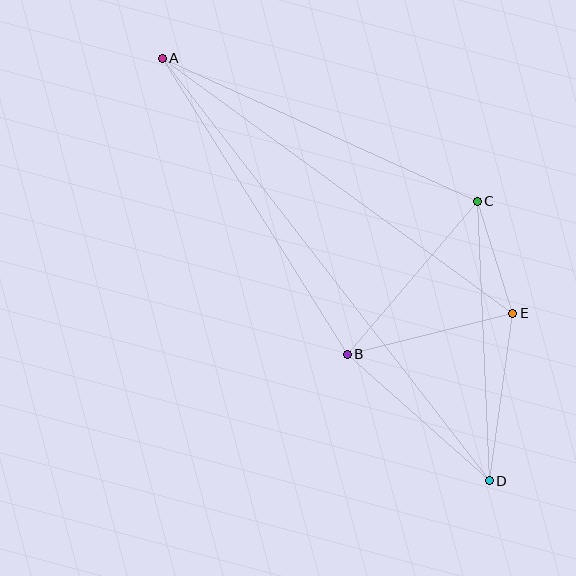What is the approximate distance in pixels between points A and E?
The distance between A and E is approximately 433 pixels.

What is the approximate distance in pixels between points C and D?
The distance between C and D is approximately 280 pixels.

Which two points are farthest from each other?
Points A and D are farthest from each other.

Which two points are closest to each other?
Points C and E are closest to each other.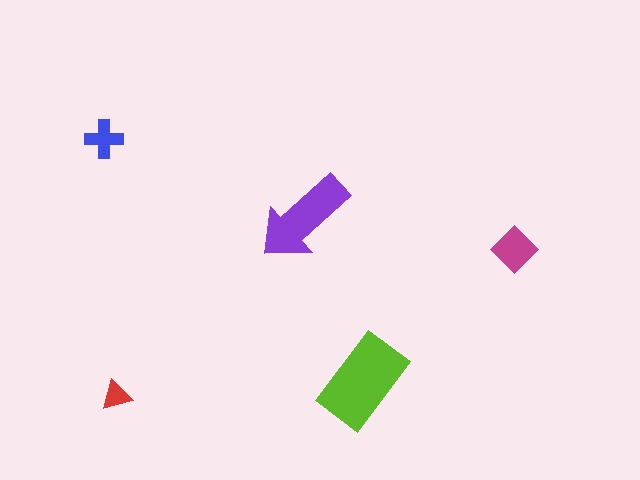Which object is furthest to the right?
The magenta diamond is rightmost.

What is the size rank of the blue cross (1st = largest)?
4th.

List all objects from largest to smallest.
The lime rectangle, the purple arrow, the magenta diamond, the blue cross, the red triangle.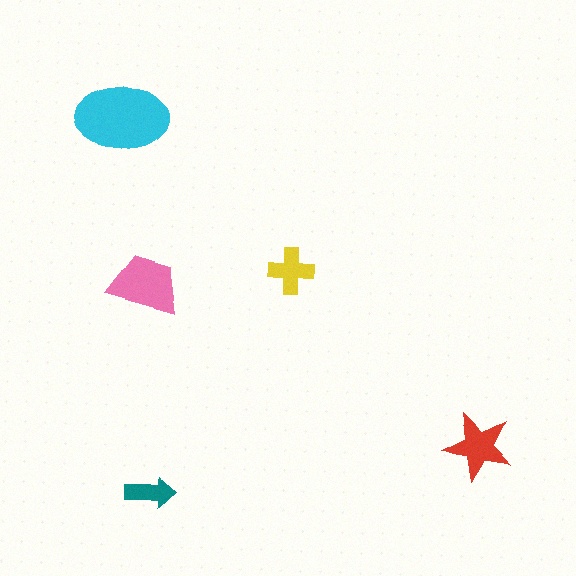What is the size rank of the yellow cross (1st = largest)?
4th.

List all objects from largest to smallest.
The cyan ellipse, the pink trapezoid, the red star, the yellow cross, the teal arrow.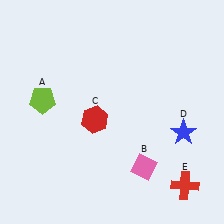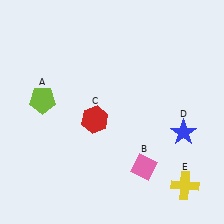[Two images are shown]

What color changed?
The cross (E) changed from red in Image 1 to yellow in Image 2.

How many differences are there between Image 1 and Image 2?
There is 1 difference between the two images.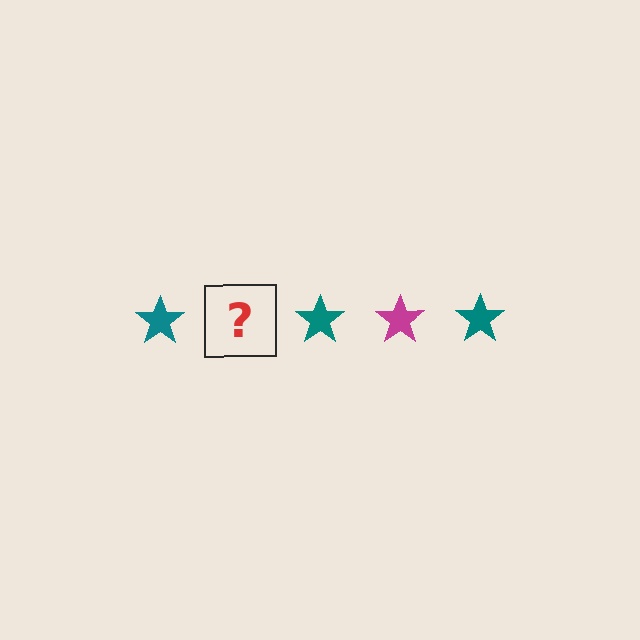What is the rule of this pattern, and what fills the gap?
The rule is that the pattern cycles through teal, magenta stars. The gap should be filled with a magenta star.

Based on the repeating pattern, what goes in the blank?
The blank should be a magenta star.